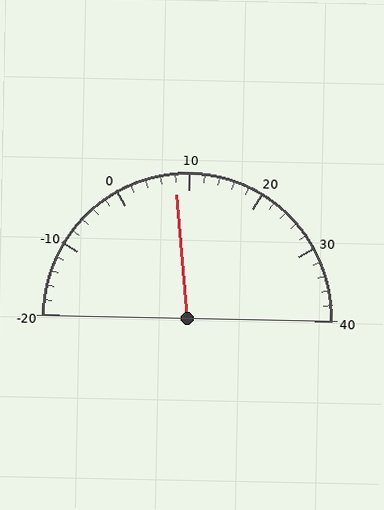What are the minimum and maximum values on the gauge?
The gauge ranges from -20 to 40.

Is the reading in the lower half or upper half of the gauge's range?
The reading is in the lower half of the range (-20 to 40).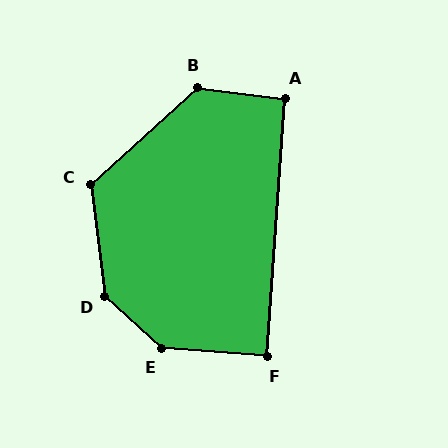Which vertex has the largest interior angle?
E, at approximately 141 degrees.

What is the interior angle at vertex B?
Approximately 130 degrees (obtuse).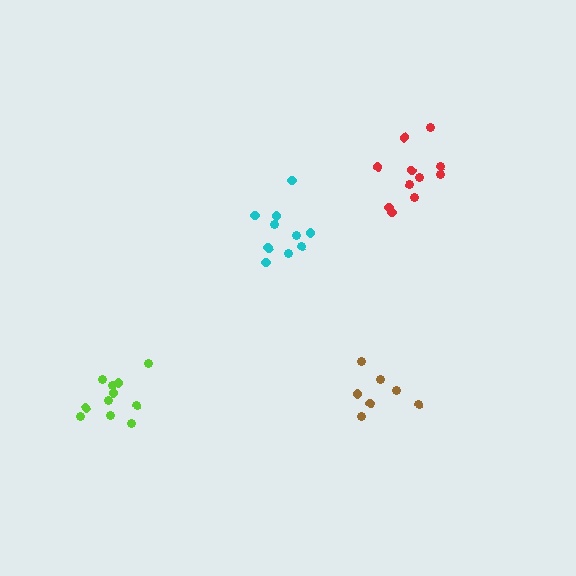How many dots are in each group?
Group 1: 11 dots, Group 2: 7 dots, Group 3: 10 dots, Group 4: 11 dots (39 total).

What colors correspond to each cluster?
The clusters are colored: lime, brown, cyan, red.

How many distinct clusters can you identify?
There are 4 distinct clusters.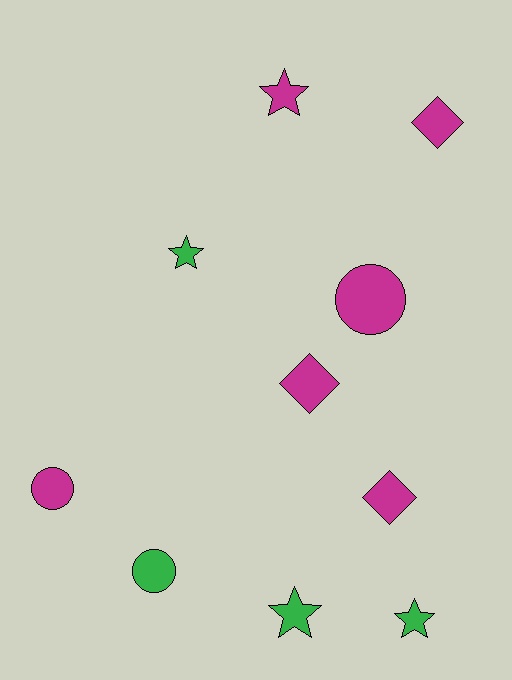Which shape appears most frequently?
Star, with 4 objects.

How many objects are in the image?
There are 10 objects.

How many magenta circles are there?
There are 2 magenta circles.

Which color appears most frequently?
Magenta, with 6 objects.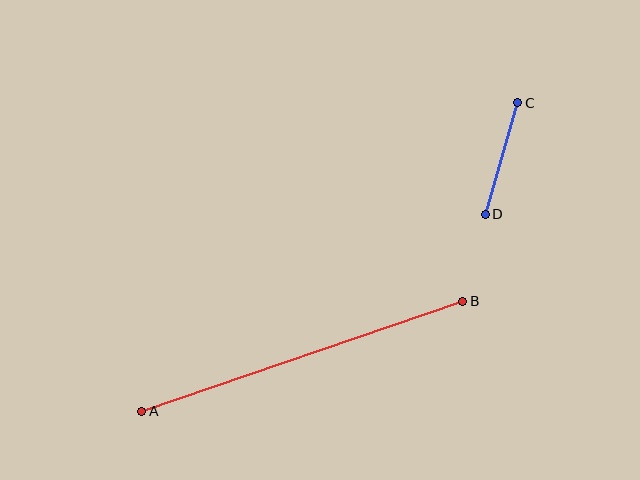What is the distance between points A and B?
The distance is approximately 340 pixels.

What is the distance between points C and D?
The distance is approximately 116 pixels.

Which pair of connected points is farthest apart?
Points A and B are farthest apart.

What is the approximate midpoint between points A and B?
The midpoint is at approximately (302, 356) pixels.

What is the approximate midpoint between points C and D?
The midpoint is at approximately (501, 159) pixels.